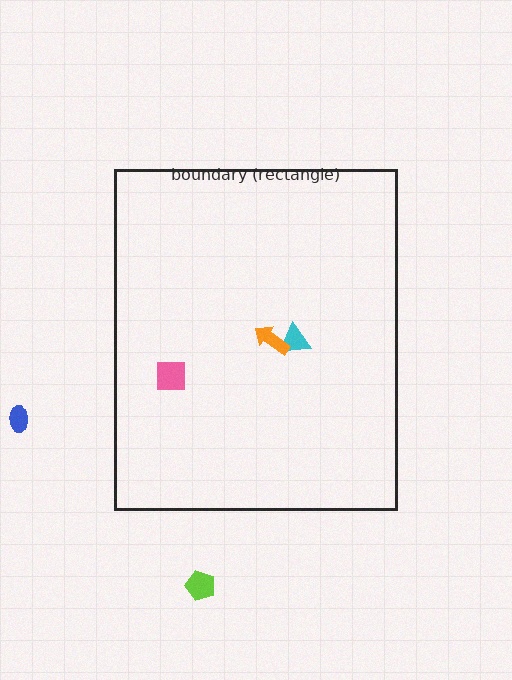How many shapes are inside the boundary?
3 inside, 2 outside.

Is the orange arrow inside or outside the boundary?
Inside.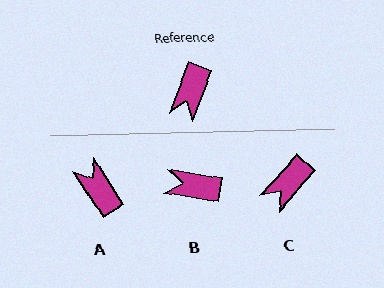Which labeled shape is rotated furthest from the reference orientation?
A, about 126 degrees away.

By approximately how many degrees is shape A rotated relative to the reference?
Approximately 126 degrees clockwise.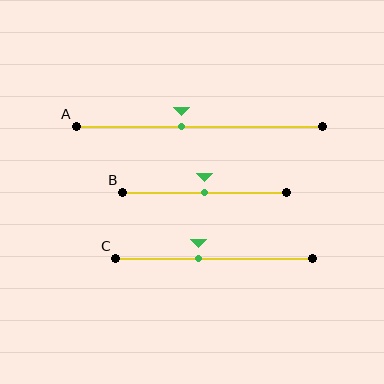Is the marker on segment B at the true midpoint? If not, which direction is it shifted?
Yes, the marker on segment B is at the true midpoint.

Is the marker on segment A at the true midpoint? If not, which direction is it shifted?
No, the marker on segment A is shifted to the left by about 7% of the segment length.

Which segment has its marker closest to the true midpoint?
Segment B has its marker closest to the true midpoint.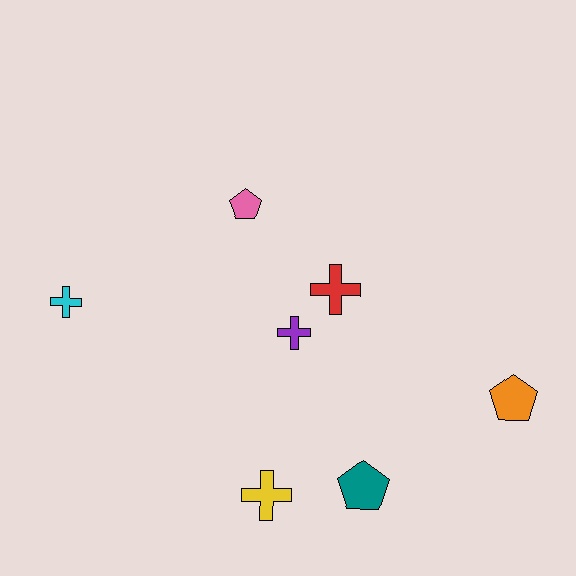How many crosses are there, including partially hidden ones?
There are 4 crosses.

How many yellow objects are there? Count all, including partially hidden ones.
There is 1 yellow object.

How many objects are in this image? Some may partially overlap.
There are 7 objects.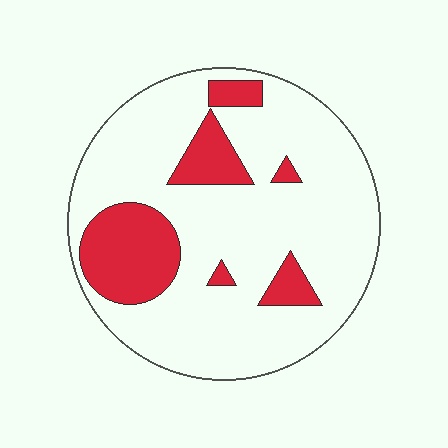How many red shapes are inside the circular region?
6.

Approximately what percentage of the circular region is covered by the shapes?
Approximately 20%.